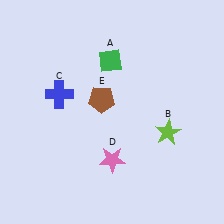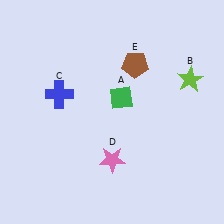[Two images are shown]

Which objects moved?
The objects that moved are: the green diamond (A), the lime star (B), the brown pentagon (E).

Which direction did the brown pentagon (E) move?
The brown pentagon (E) moved up.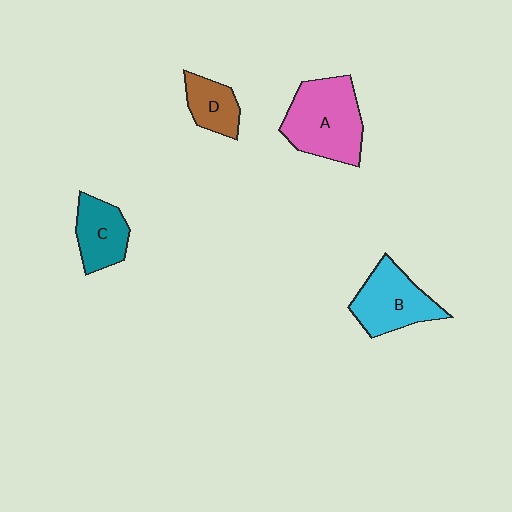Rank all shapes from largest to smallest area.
From largest to smallest: A (pink), B (cyan), C (teal), D (brown).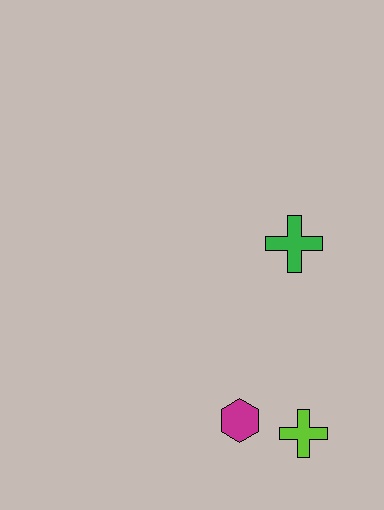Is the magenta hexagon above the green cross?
No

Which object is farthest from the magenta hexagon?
The green cross is farthest from the magenta hexagon.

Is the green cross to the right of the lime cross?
No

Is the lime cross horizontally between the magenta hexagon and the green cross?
No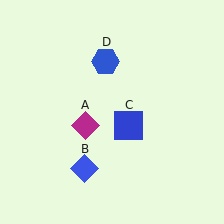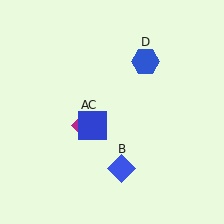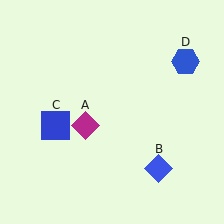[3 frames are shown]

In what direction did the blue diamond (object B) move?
The blue diamond (object B) moved right.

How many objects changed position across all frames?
3 objects changed position: blue diamond (object B), blue square (object C), blue hexagon (object D).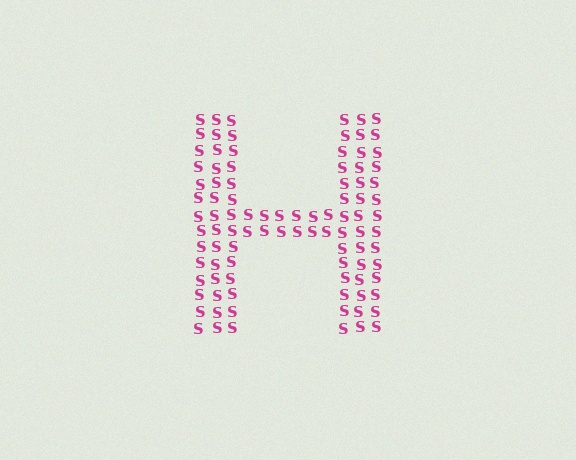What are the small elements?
The small elements are letter S's.